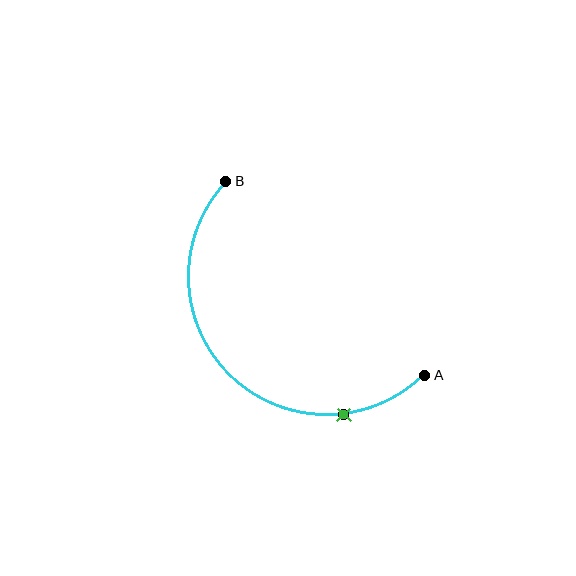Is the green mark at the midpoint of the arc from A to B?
No. The green mark lies on the arc but is closer to endpoint A. The arc midpoint would be at the point on the curve equidistant along the arc from both A and B.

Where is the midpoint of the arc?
The arc midpoint is the point on the curve farthest from the straight line joining A and B. It sits below and to the left of that line.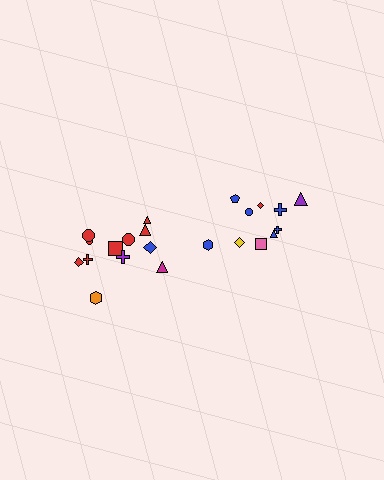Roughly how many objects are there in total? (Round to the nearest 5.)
Roughly 20 objects in total.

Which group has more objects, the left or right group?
The left group.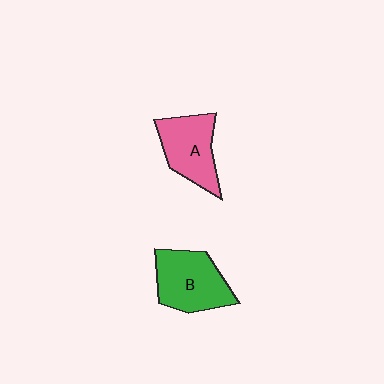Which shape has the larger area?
Shape B (green).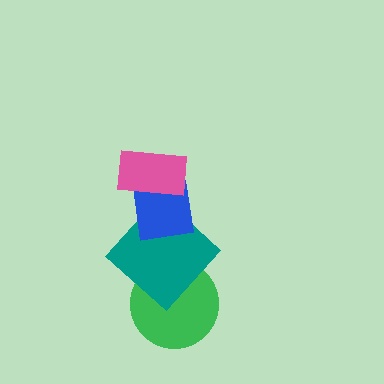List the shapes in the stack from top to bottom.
From top to bottom: the pink rectangle, the blue square, the teal diamond, the green circle.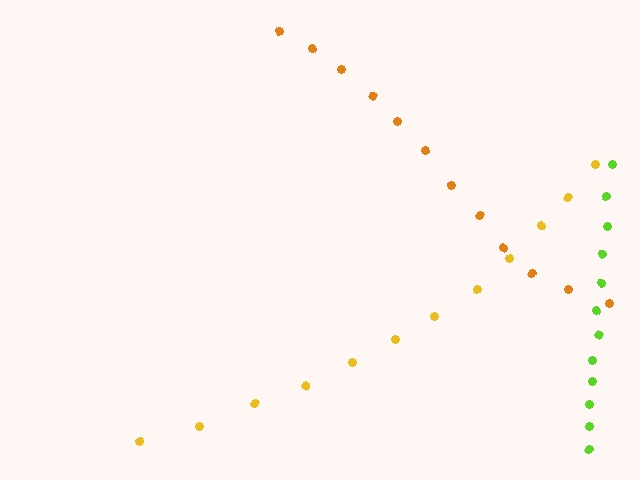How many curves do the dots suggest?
There are 3 distinct paths.